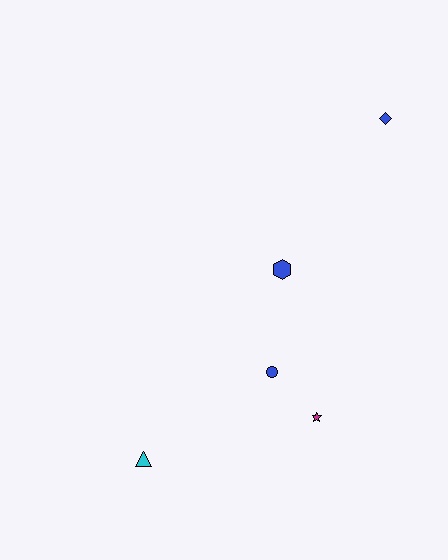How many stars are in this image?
There is 1 star.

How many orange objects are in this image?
There are no orange objects.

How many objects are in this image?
There are 5 objects.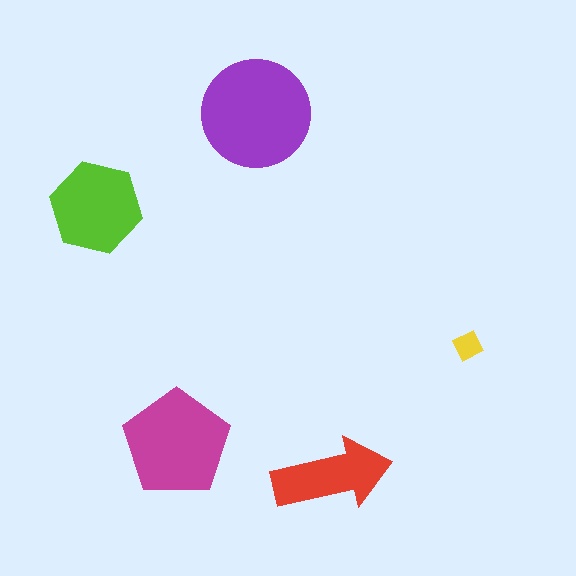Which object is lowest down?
The red arrow is bottommost.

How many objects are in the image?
There are 5 objects in the image.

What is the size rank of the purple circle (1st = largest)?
1st.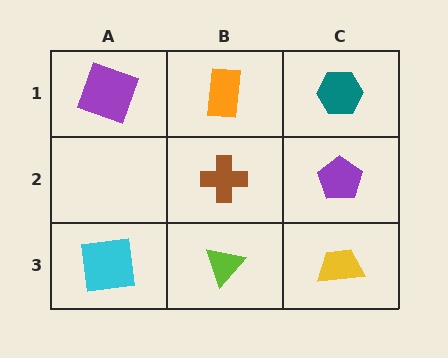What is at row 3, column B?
A lime triangle.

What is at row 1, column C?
A teal hexagon.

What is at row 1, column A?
A purple square.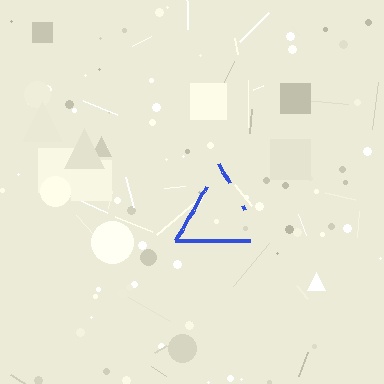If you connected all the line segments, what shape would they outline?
They would outline a triangle.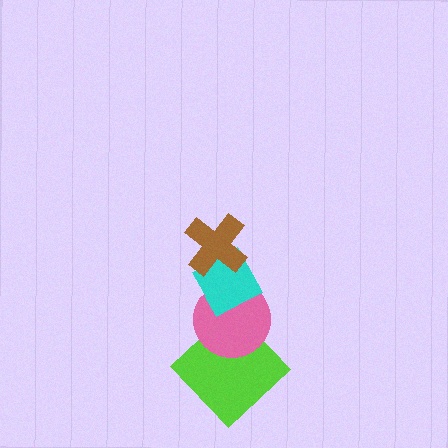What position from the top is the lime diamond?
The lime diamond is 4th from the top.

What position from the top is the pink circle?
The pink circle is 3rd from the top.